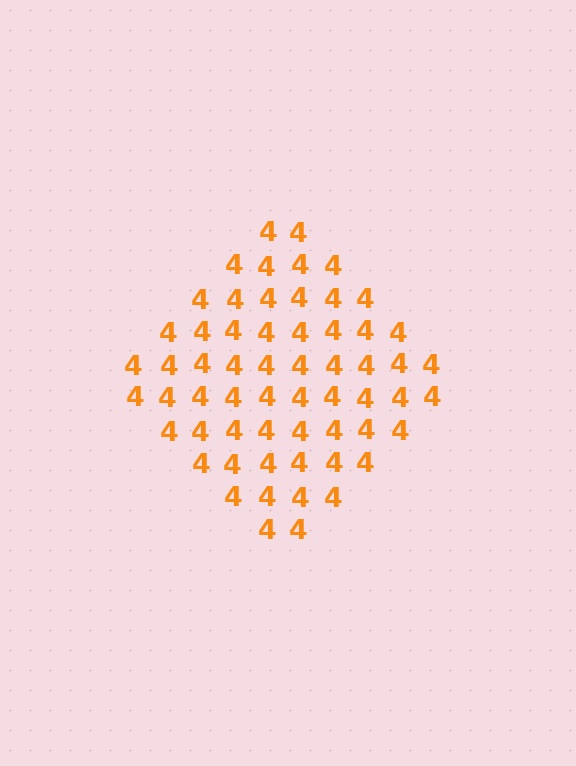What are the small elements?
The small elements are digit 4's.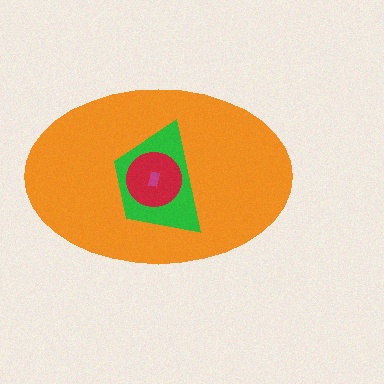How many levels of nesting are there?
4.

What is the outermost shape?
The orange ellipse.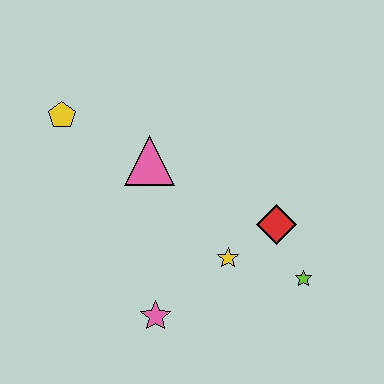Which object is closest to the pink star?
The yellow star is closest to the pink star.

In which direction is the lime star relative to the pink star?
The lime star is to the right of the pink star.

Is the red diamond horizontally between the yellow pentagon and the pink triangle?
No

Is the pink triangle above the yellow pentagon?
No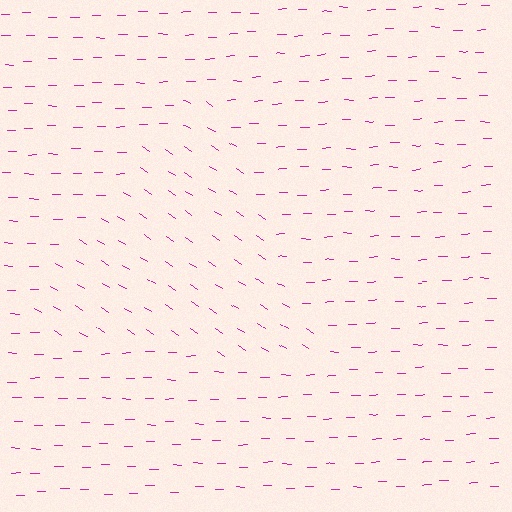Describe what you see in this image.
The image is filled with small magenta line segments. A triangle region in the image has lines oriented differently from the surrounding lines, creating a visible texture boundary.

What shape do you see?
I see a triangle.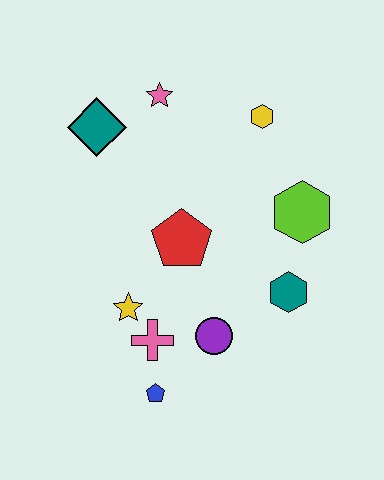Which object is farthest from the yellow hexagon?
The blue pentagon is farthest from the yellow hexagon.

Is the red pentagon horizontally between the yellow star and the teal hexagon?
Yes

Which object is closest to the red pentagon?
The yellow star is closest to the red pentagon.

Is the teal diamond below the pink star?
Yes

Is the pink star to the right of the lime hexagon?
No